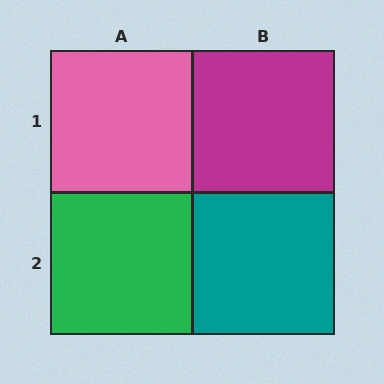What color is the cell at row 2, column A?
Green.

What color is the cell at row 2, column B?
Teal.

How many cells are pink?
1 cell is pink.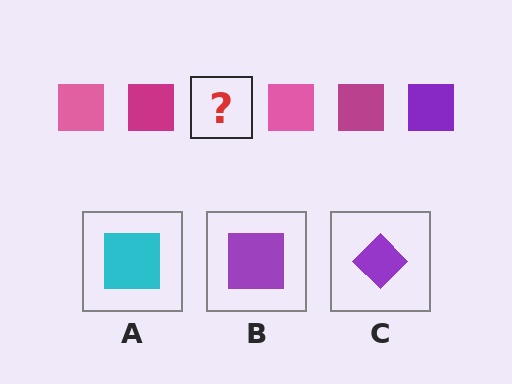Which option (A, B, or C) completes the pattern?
B.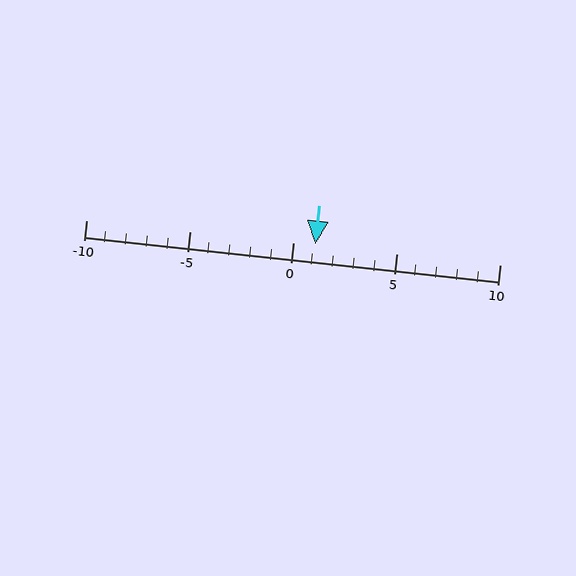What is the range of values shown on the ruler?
The ruler shows values from -10 to 10.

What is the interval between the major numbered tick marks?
The major tick marks are spaced 5 units apart.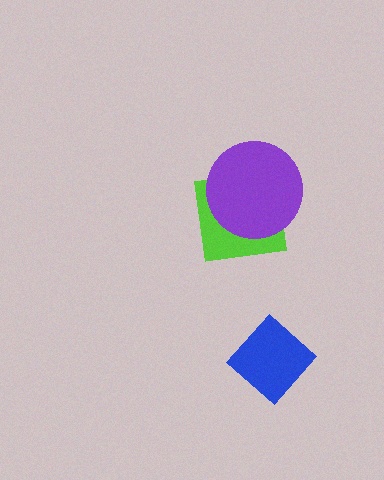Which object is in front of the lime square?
The purple circle is in front of the lime square.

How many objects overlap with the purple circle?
1 object overlaps with the purple circle.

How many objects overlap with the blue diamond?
0 objects overlap with the blue diamond.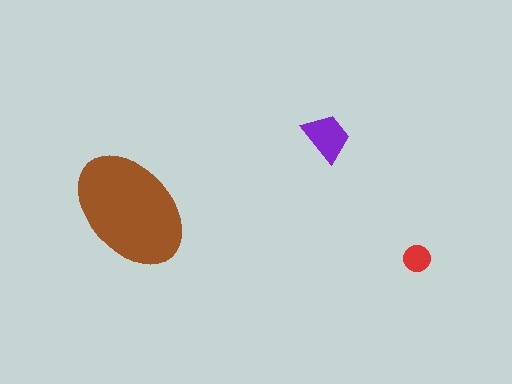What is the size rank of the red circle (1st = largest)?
3rd.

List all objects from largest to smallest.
The brown ellipse, the purple trapezoid, the red circle.